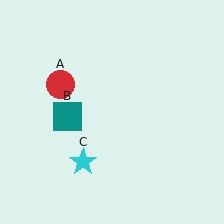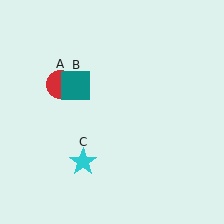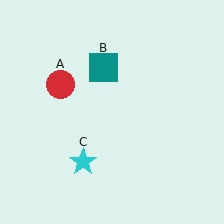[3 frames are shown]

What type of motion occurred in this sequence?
The teal square (object B) rotated clockwise around the center of the scene.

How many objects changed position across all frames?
1 object changed position: teal square (object B).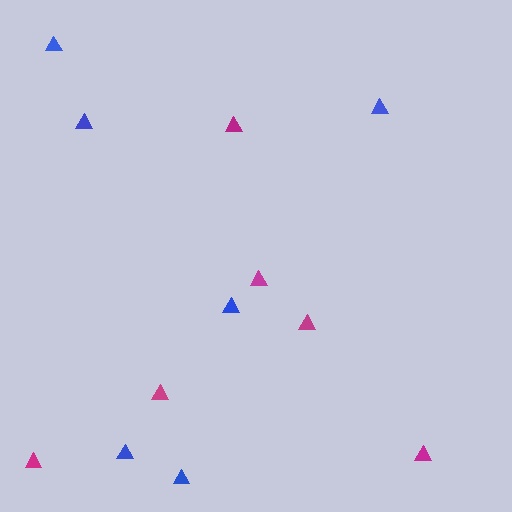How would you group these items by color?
There are 2 groups: one group of blue triangles (6) and one group of magenta triangles (6).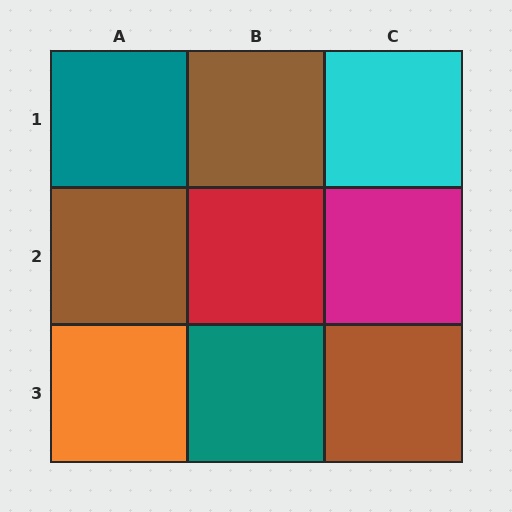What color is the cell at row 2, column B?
Red.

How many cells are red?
1 cell is red.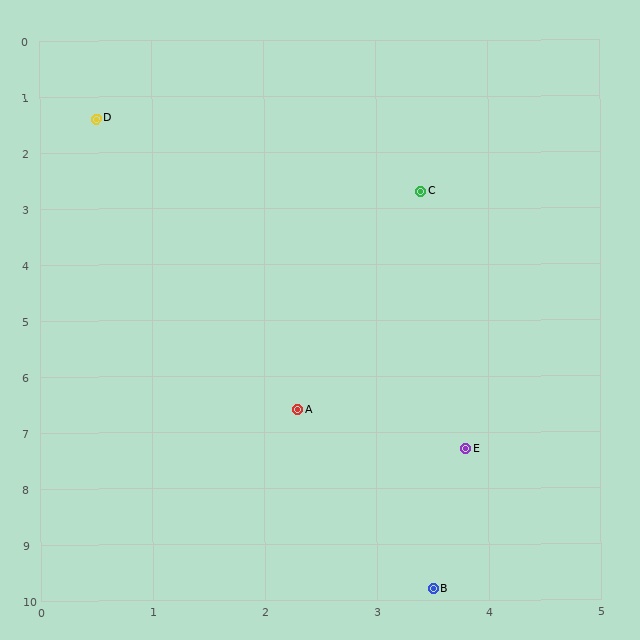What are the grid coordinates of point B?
Point B is at approximately (3.5, 9.8).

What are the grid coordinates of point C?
Point C is at approximately (3.4, 2.7).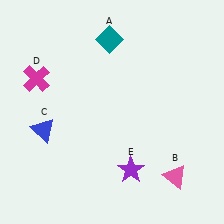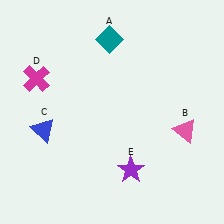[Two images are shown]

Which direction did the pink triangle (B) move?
The pink triangle (B) moved up.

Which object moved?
The pink triangle (B) moved up.